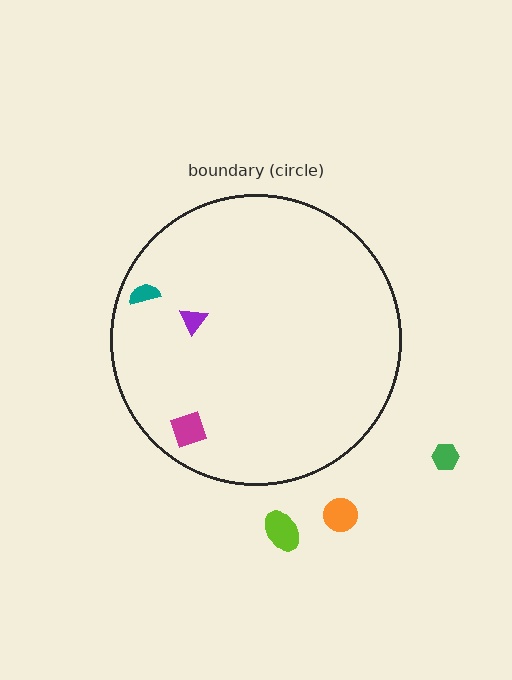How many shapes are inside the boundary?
3 inside, 3 outside.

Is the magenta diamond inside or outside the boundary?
Inside.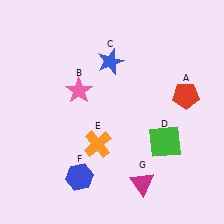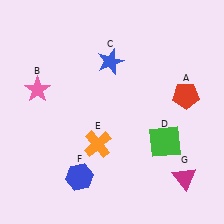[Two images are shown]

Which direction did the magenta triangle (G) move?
The magenta triangle (G) moved right.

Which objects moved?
The objects that moved are: the pink star (B), the magenta triangle (G).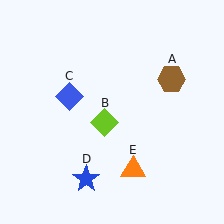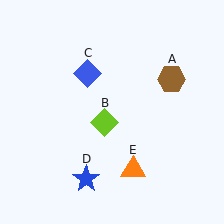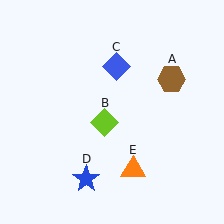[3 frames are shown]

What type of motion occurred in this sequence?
The blue diamond (object C) rotated clockwise around the center of the scene.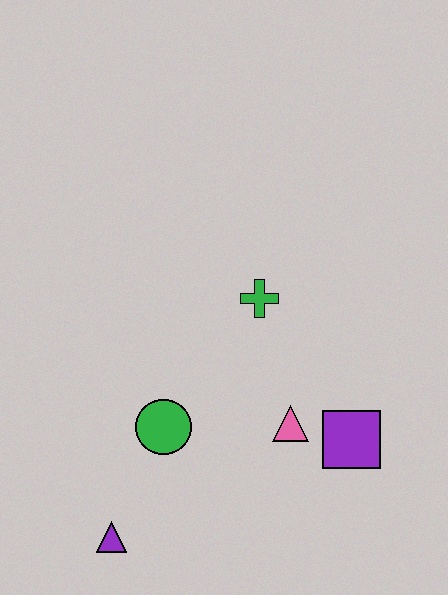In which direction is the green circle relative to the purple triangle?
The green circle is above the purple triangle.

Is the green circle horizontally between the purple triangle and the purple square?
Yes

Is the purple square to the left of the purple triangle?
No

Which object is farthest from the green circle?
The purple square is farthest from the green circle.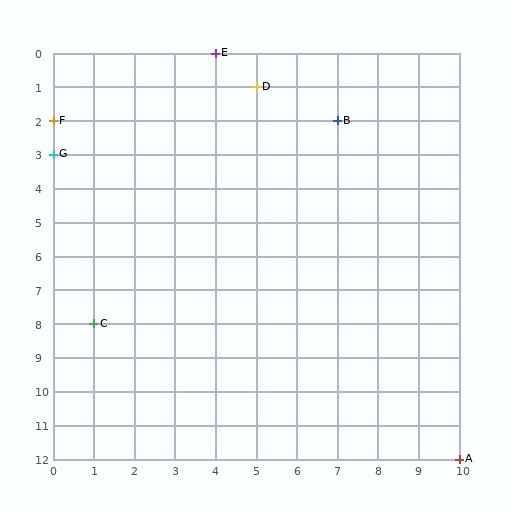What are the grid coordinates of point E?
Point E is at grid coordinates (4, 0).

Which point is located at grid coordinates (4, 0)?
Point E is at (4, 0).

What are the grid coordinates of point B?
Point B is at grid coordinates (7, 2).